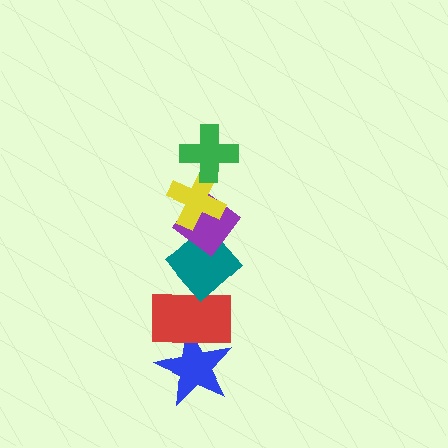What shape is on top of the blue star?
The red rectangle is on top of the blue star.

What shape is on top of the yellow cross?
The green cross is on top of the yellow cross.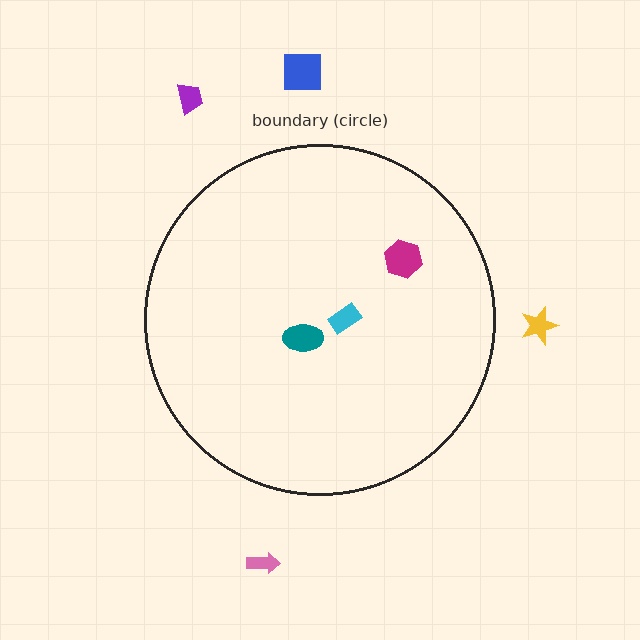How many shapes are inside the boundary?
3 inside, 4 outside.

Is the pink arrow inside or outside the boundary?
Outside.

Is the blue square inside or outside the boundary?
Outside.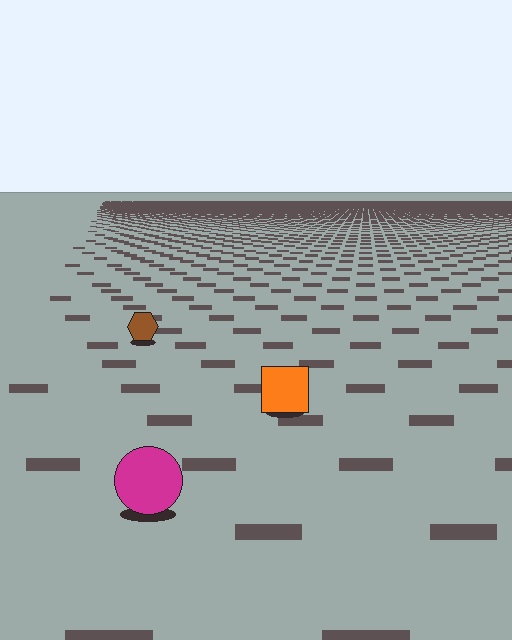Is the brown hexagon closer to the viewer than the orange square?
No. The orange square is closer — you can tell from the texture gradient: the ground texture is coarser near it.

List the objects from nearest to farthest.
From nearest to farthest: the magenta circle, the orange square, the brown hexagon.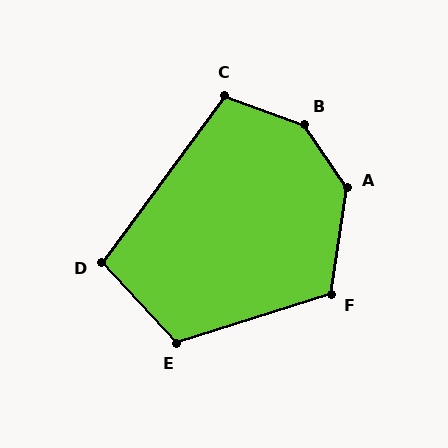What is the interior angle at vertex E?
Approximately 115 degrees (obtuse).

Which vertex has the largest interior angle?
B, at approximately 143 degrees.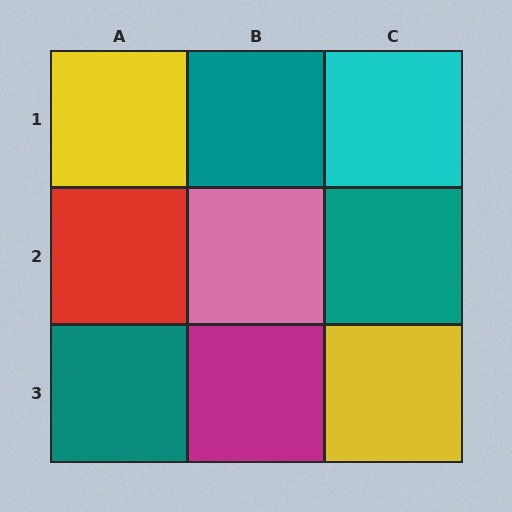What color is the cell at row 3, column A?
Teal.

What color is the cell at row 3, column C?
Yellow.